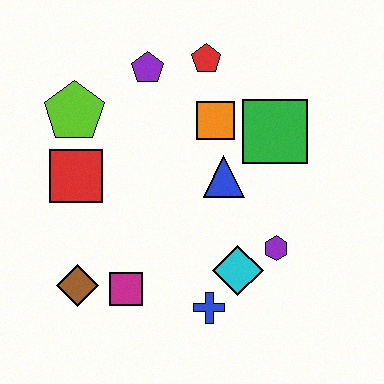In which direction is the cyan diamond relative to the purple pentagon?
The cyan diamond is below the purple pentagon.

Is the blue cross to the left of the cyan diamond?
Yes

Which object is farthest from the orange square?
The brown diamond is farthest from the orange square.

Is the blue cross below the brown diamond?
Yes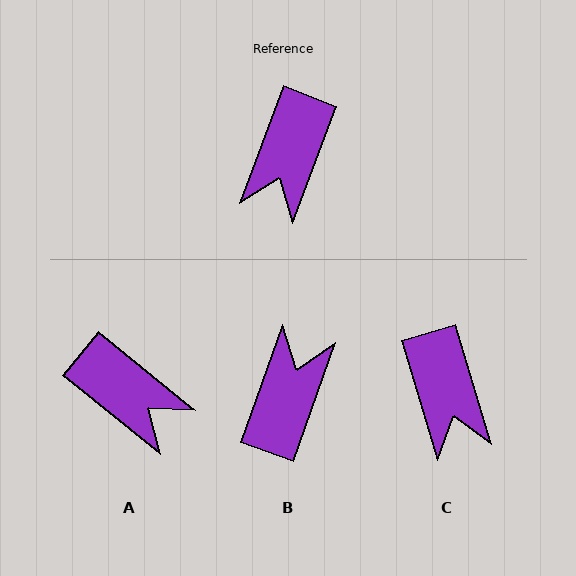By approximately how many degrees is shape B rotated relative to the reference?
Approximately 179 degrees clockwise.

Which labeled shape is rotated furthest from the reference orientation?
B, about 179 degrees away.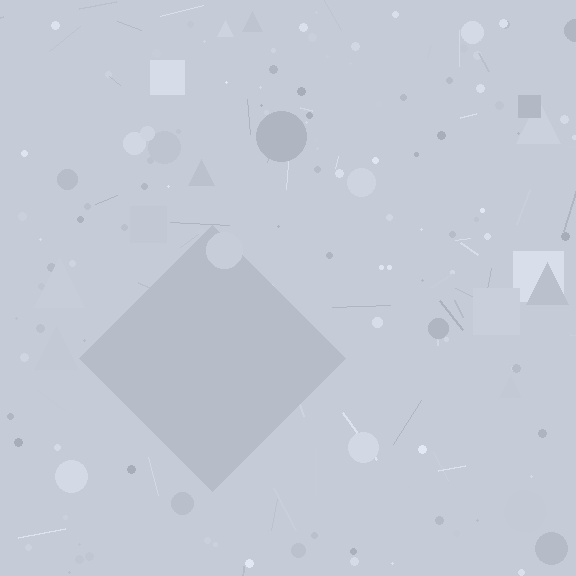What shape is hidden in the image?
A diamond is hidden in the image.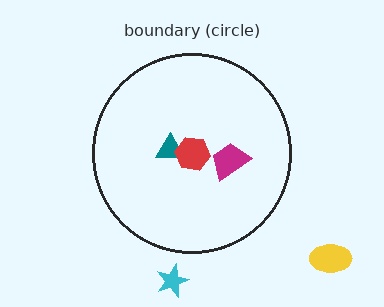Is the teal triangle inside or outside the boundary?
Inside.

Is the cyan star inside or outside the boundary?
Outside.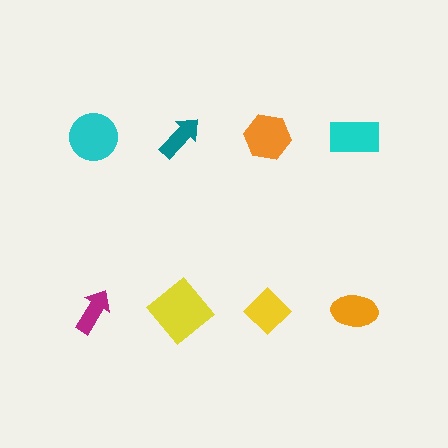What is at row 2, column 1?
A magenta arrow.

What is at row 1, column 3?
An orange hexagon.